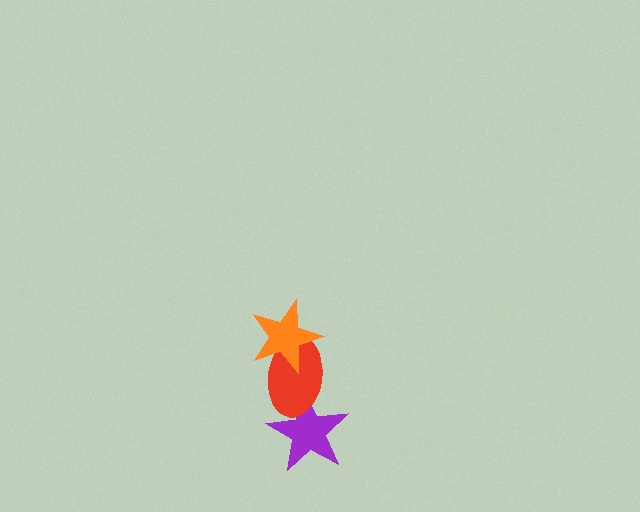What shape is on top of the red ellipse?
The orange star is on top of the red ellipse.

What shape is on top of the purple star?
The red ellipse is on top of the purple star.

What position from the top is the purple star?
The purple star is 3rd from the top.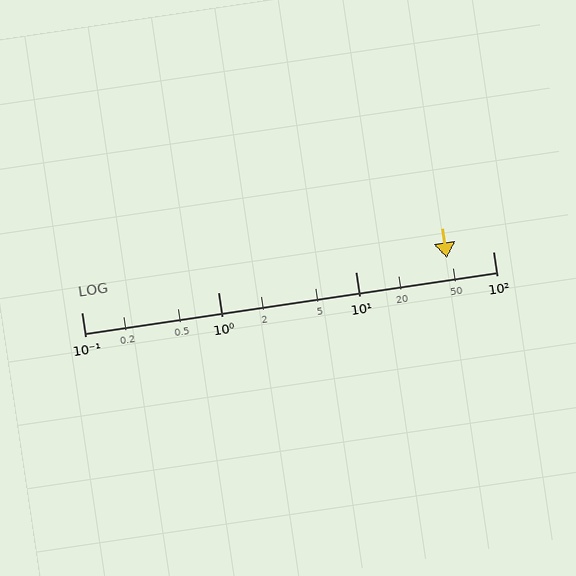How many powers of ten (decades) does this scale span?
The scale spans 3 decades, from 0.1 to 100.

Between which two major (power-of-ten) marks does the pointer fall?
The pointer is between 10 and 100.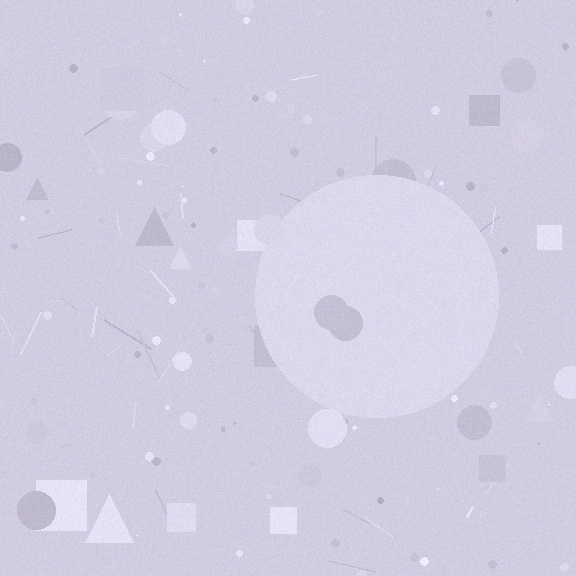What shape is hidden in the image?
A circle is hidden in the image.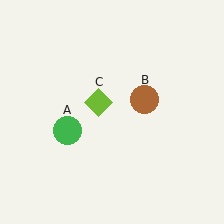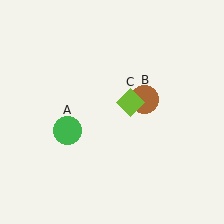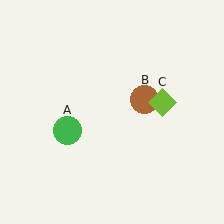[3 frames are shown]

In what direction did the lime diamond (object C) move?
The lime diamond (object C) moved right.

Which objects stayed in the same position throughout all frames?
Green circle (object A) and brown circle (object B) remained stationary.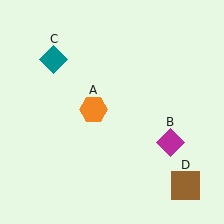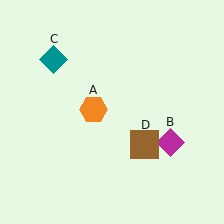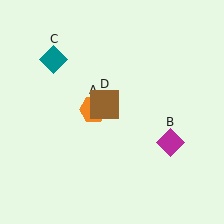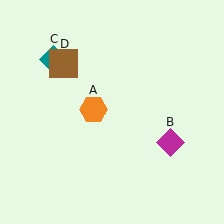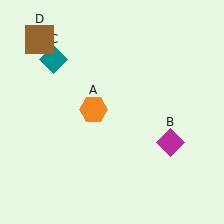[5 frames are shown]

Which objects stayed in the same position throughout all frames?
Orange hexagon (object A) and magenta diamond (object B) and teal diamond (object C) remained stationary.